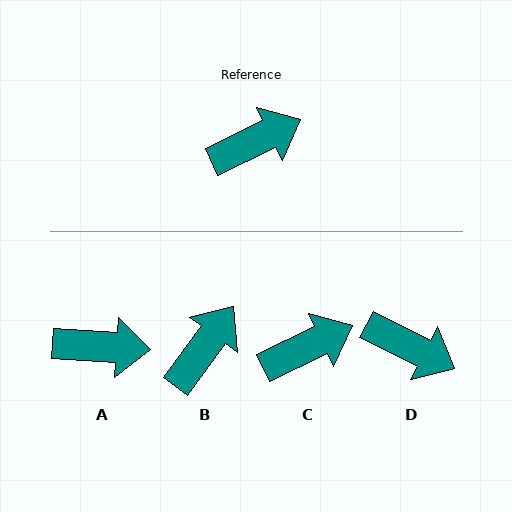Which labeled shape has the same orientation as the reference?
C.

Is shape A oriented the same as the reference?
No, it is off by about 29 degrees.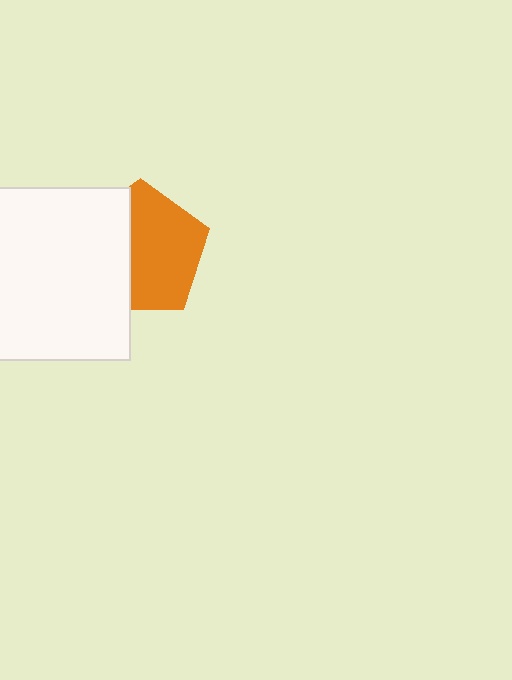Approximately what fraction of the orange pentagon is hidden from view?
Roughly 41% of the orange pentagon is hidden behind the white square.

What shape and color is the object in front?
The object in front is a white square.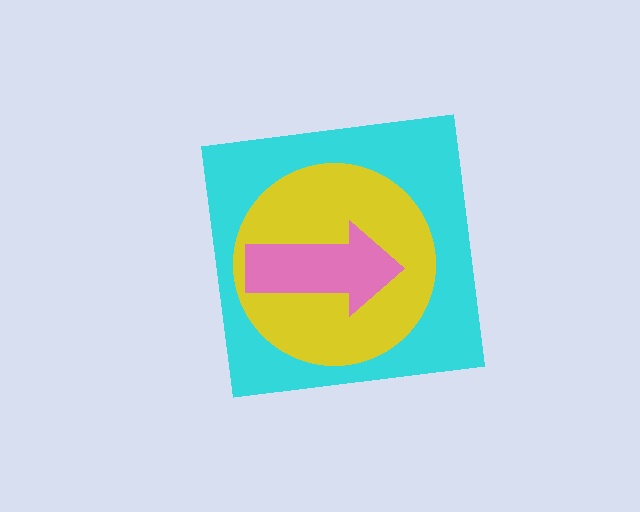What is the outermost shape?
The cyan square.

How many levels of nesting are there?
3.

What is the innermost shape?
The pink arrow.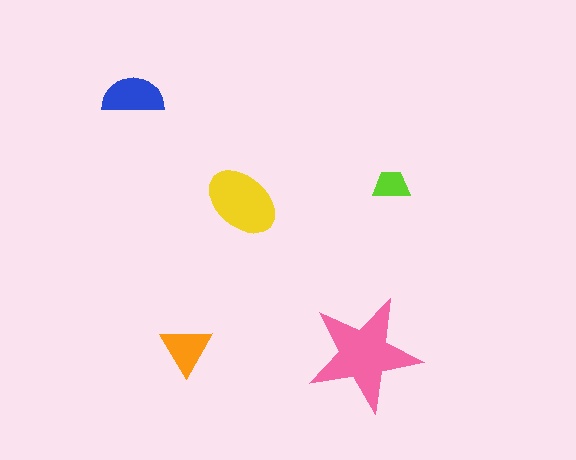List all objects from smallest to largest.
The lime trapezoid, the orange triangle, the blue semicircle, the yellow ellipse, the pink star.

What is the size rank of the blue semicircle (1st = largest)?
3rd.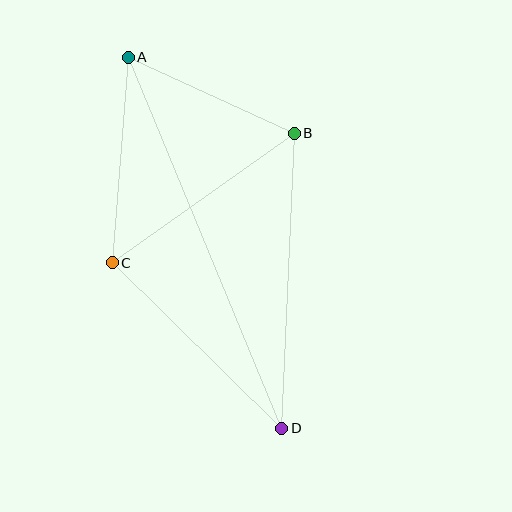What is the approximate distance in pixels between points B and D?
The distance between B and D is approximately 295 pixels.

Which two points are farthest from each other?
Points A and D are farthest from each other.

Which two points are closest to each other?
Points A and B are closest to each other.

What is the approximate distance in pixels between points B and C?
The distance between B and C is approximately 223 pixels.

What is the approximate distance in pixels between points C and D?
The distance between C and D is approximately 237 pixels.